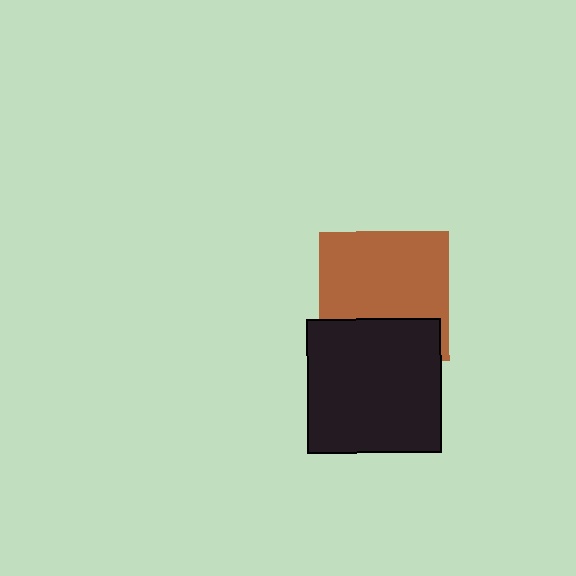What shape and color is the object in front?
The object in front is a black square.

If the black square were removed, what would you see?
You would see the complete brown square.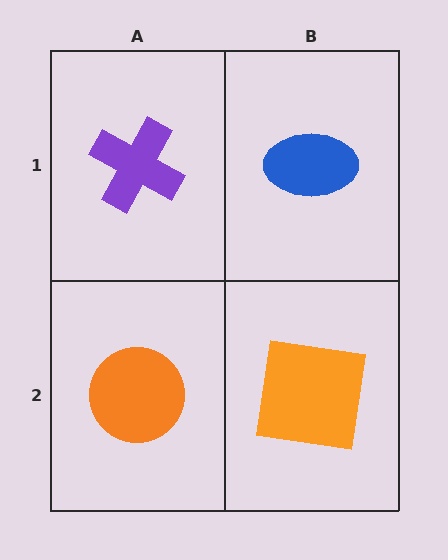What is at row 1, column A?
A purple cross.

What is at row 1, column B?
A blue ellipse.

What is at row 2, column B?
An orange square.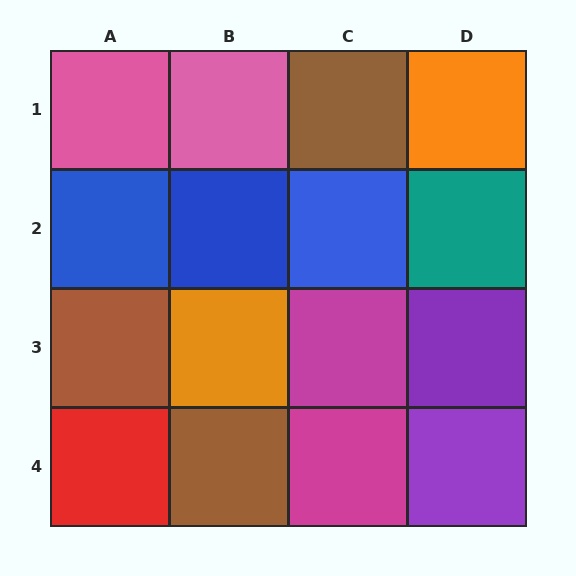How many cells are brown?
3 cells are brown.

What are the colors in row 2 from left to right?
Blue, blue, blue, teal.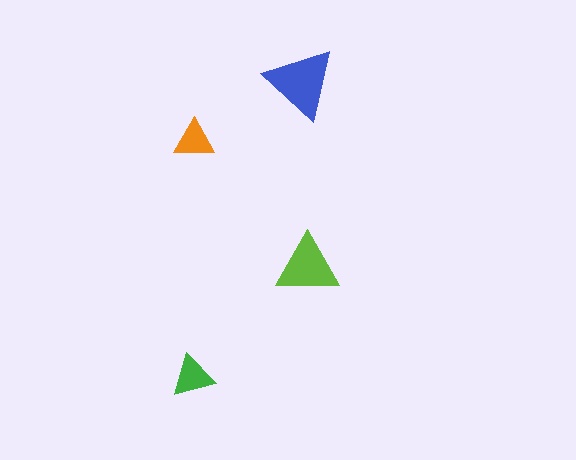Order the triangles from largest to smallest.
the blue one, the lime one, the green one, the orange one.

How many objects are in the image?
There are 4 objects in the image.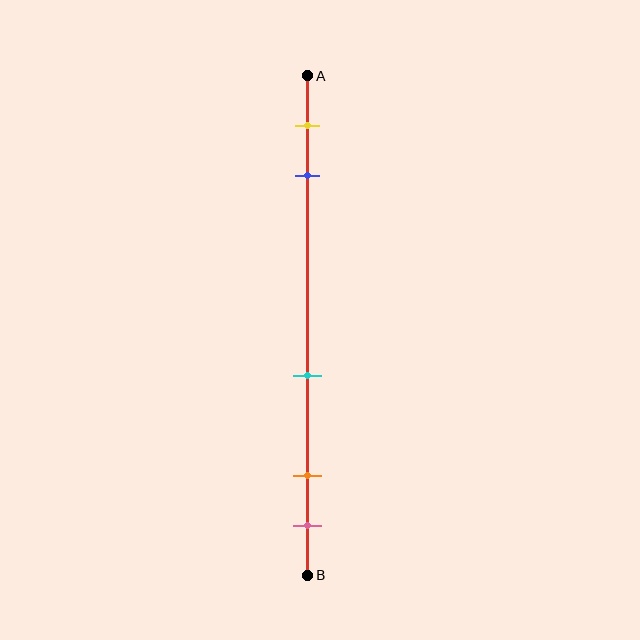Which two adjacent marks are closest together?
The orange and pink marks are the closest adjacent pair.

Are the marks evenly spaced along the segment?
No, the marks are not evenly spaced.